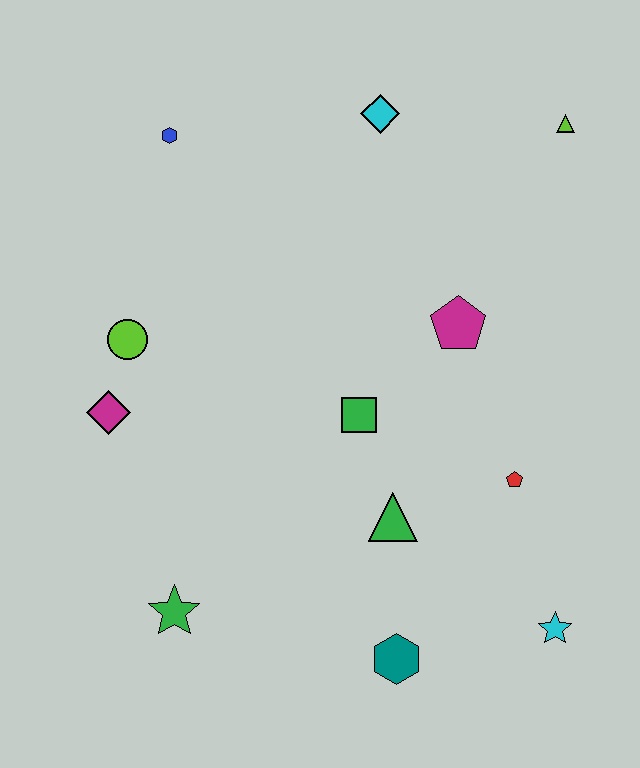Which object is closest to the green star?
The magenta diamond is closest to the green star.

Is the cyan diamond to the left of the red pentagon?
Yes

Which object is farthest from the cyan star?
The blue hexagon is farthest from the cyan star.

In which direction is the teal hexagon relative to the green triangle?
The teal hexagon is below the green triangle.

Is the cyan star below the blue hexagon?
Yes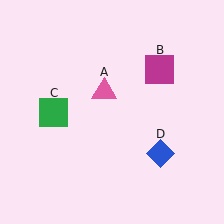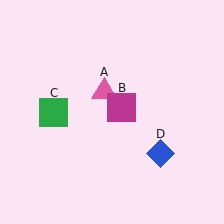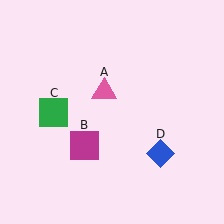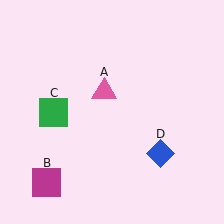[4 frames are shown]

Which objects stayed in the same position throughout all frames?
Pink triangle (object A) and green square (object C) and blue diamond (object D) remained stationary.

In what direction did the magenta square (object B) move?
The magenta square (object B) moved down and to the left.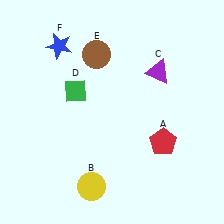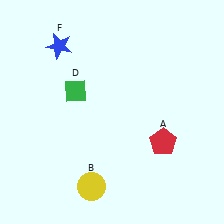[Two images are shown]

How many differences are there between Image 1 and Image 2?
There are 2 differences between the two images.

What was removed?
The purple triangle (C), the brown circle (E) were removed in Image 2.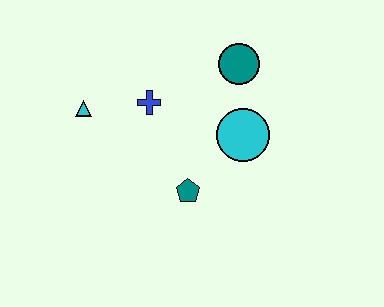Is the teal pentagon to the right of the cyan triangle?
Yes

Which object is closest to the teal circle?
The cyan circle is closest to the teal circle.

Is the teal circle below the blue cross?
No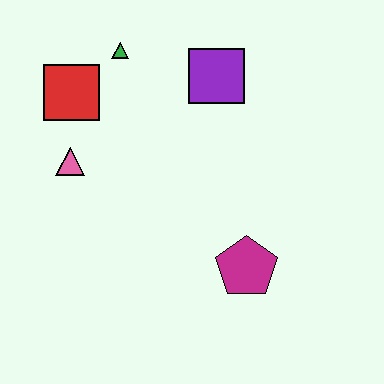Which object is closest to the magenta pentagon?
The purple square is closest to the magenta pentagon.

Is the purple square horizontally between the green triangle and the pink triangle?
No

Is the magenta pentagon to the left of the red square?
No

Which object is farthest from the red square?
The magenta pentagon is farthest from the red square.